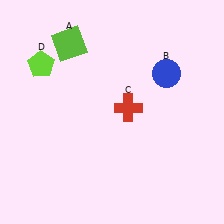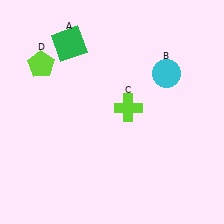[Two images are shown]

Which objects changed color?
A changed from lime to green. B changed from blue to cyan. C changed from red to lime.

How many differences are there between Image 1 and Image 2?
There are 3 differences between the two images.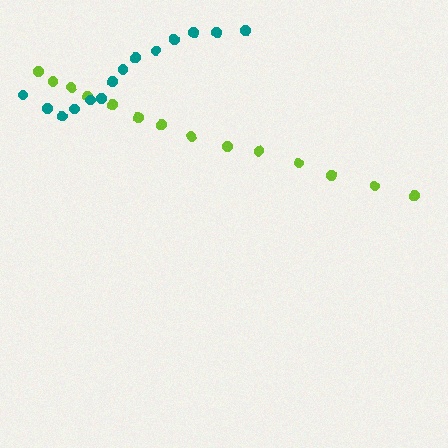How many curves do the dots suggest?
There are 2 distinct paths.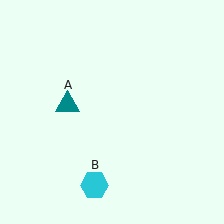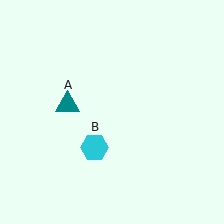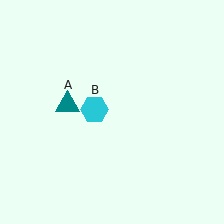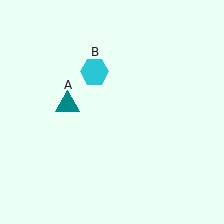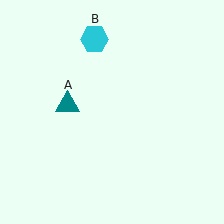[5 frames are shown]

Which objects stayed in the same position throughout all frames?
Teal triangle (object A) remained stationary.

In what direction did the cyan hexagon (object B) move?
The cyan hexagon (object B) moved up.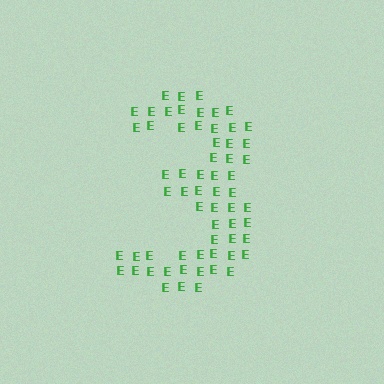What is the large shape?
The large shape is the digit 3.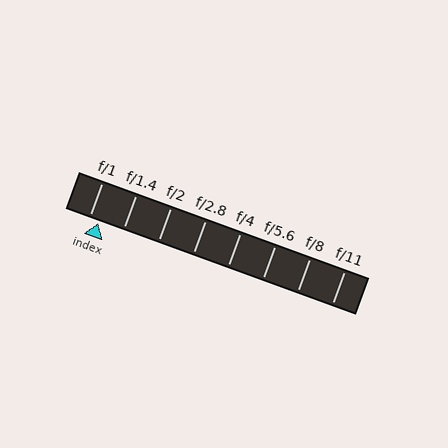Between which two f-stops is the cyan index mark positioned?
The index mark is between f/1 and f/1.4.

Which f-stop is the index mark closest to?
The index mark is closest to f/1.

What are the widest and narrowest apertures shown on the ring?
The widest aperture shown is f/1 and the narrowest is f/11.